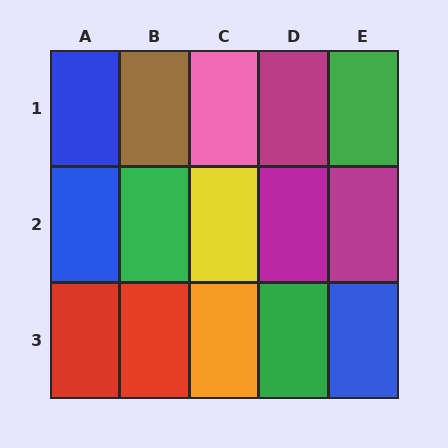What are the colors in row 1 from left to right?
Blue, brown, pink, magenta, green.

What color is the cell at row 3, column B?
Red.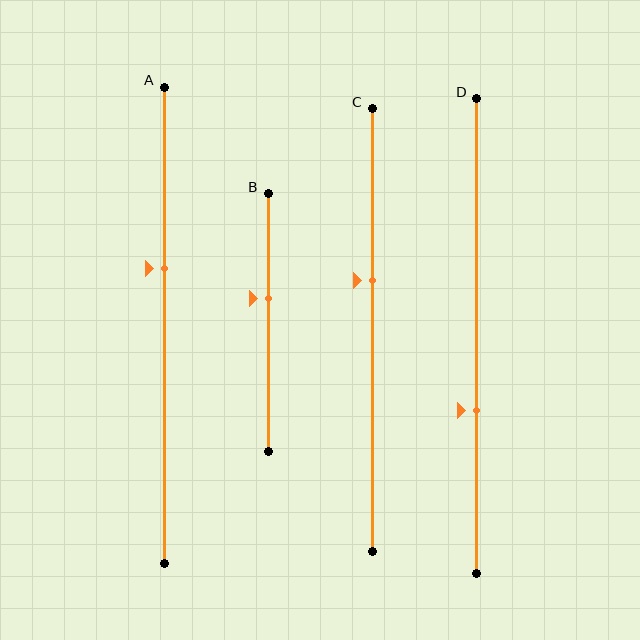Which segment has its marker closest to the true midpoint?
Segment B has its marker closest to the true midpoint.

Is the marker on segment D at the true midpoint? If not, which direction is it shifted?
No, the marker on segment D is shifted downward by about 16% of the segment length.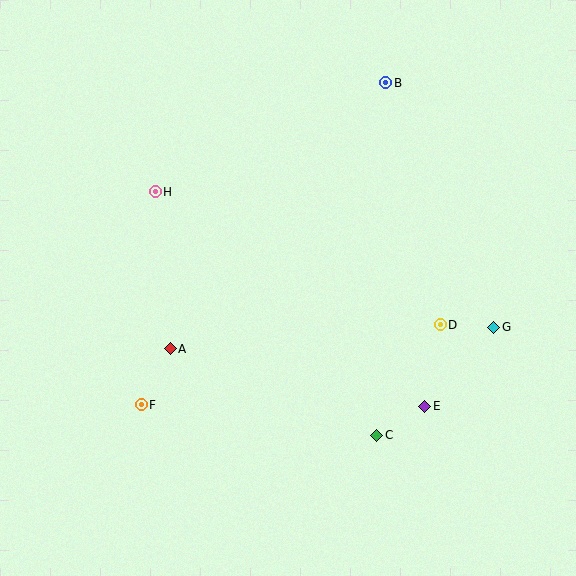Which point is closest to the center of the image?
Point A at (170, 349) is closest to the center.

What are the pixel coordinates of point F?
Point F is at (141, 405).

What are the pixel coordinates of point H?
Point H is at (155, 192).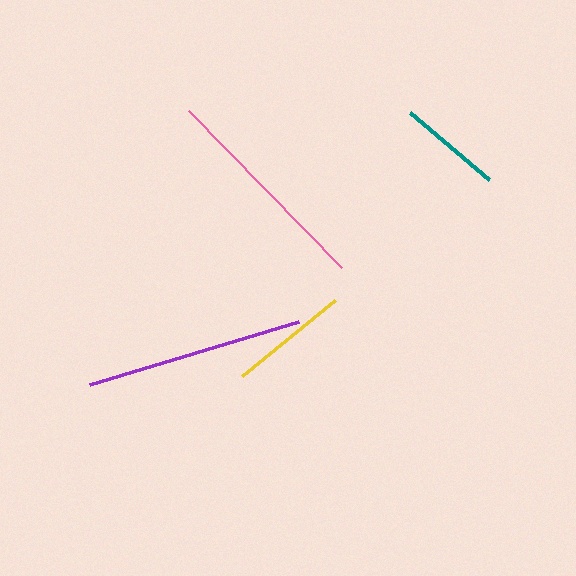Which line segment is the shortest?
The teal line is the shortest at approximately 104 pixels.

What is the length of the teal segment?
The teal segment is approximately 104 pixels long.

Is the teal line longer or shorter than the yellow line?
The yellow line is longer than the teal line.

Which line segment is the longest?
The pink line is the longest at approximately 219 pixels.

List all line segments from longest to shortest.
From longest to shortest: pink, purple, yellow, teal.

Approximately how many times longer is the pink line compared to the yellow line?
The pink line is approximately 1.8 times the length of the yellow line.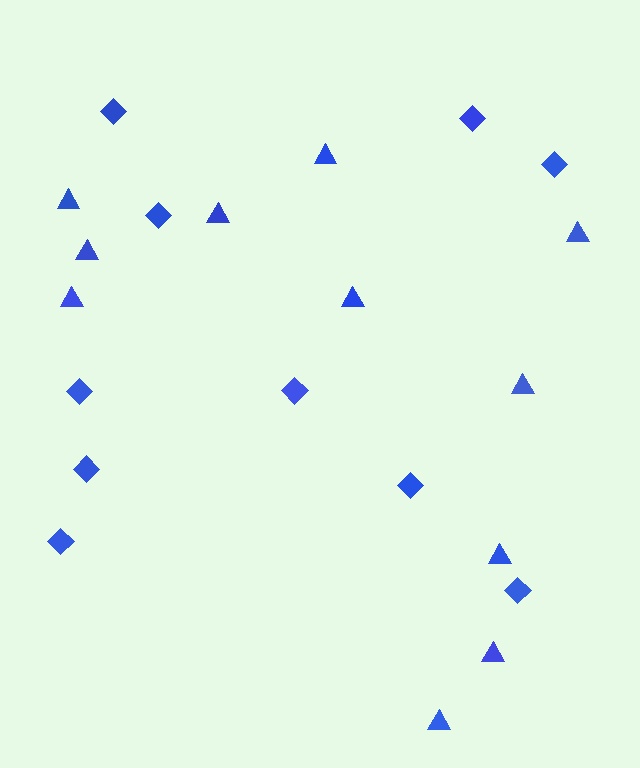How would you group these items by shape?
There are 2 groups: one group of triangles (11) and one group of diamonds (10).